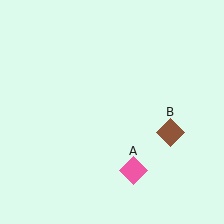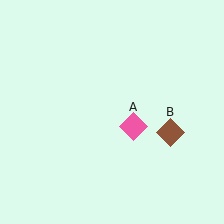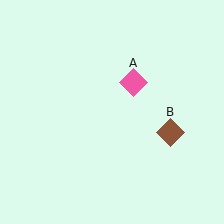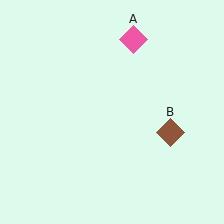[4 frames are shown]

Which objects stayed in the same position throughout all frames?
Brown diamond (object B) remained stationary.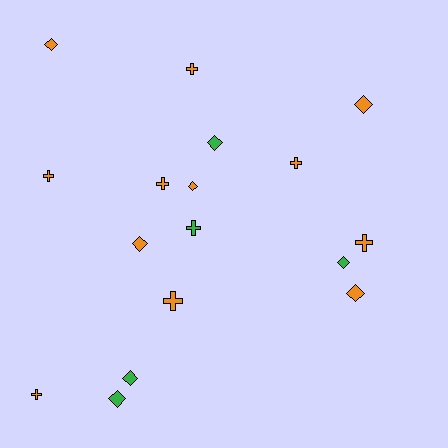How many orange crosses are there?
There are 7 orange crosses.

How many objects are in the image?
There are 17 objects.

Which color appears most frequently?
Orange, with 12 objects.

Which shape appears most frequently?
Diamond, with 9 objects.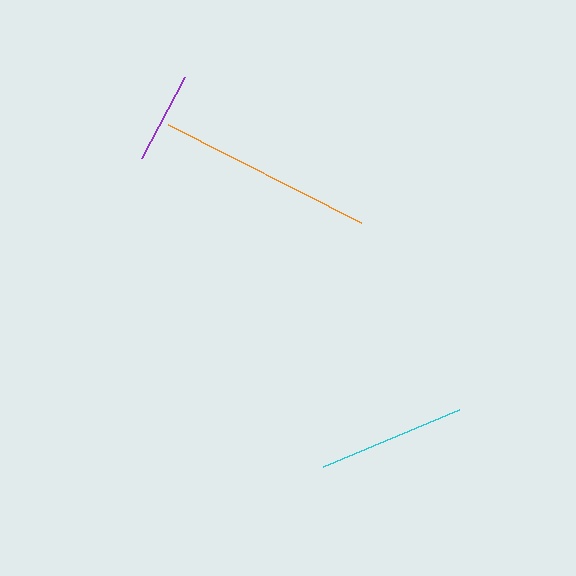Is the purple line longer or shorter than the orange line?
The orange line is longer than the purple line.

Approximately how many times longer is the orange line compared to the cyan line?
The orange line is approximately 1.5 times the length of the cyan line.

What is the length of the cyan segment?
The cyan segment is approximately 147 pixels long.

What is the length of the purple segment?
The purple segment is approximately 92 pixels long.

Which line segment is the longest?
The orange line is the longest at approximately 217 pixels.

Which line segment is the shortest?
The purple line is the shortest at approximately 92 pixels.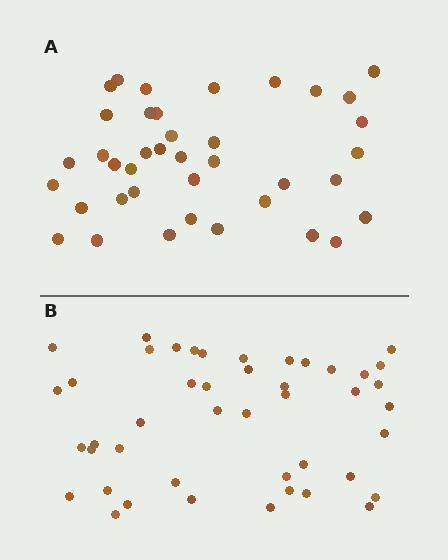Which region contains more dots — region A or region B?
Region B (the bottom region) has more dots.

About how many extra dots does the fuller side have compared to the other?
Region B has about 6 more dots than region A.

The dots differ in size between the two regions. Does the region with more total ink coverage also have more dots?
No. Region A has more total ink coverage because its dots are larger, but region B actually contains more individual dots. Total area can be misleading — the number of items is what matters here.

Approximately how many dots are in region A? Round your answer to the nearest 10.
About 40 dots. (The exact count is 39, which rounds to 40.)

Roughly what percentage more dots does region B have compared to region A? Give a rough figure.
About 15% more.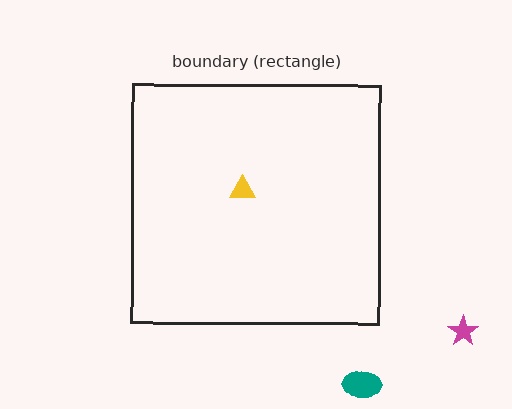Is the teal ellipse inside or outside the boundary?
Outside.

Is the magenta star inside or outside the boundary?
Outside.